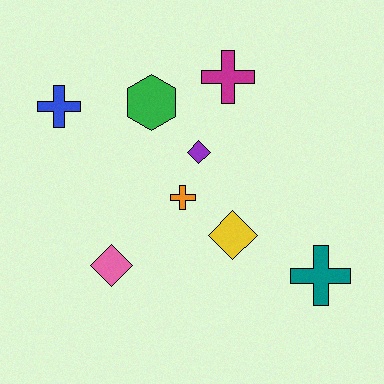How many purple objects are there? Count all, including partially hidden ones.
There is 1 purple object.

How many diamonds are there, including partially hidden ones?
There are 3 diamonds.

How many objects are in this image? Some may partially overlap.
There are 8 objects.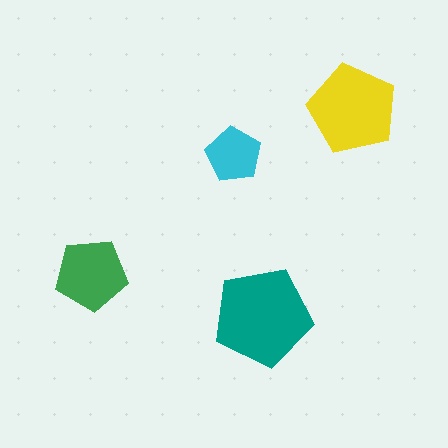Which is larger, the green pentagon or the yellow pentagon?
The yellow one.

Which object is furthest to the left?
The green pentagon is leftmost.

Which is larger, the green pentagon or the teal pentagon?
The teal one.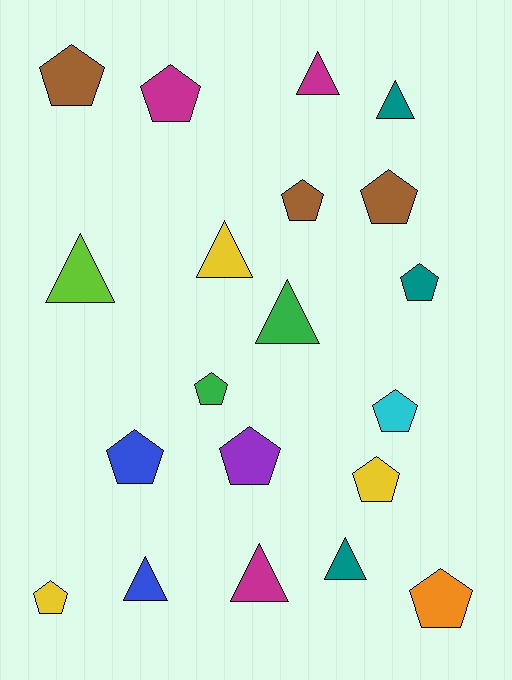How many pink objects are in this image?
There are no pink objects.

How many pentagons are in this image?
There are 12 pentagons.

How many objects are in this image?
There are 20 objects.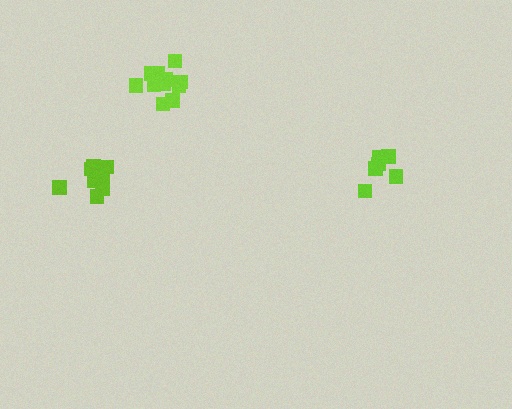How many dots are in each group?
Group 1: 6 dots, Group 2: 11 dots, Group 3: 11 dots (28 total).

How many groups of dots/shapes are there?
There are 3 groups.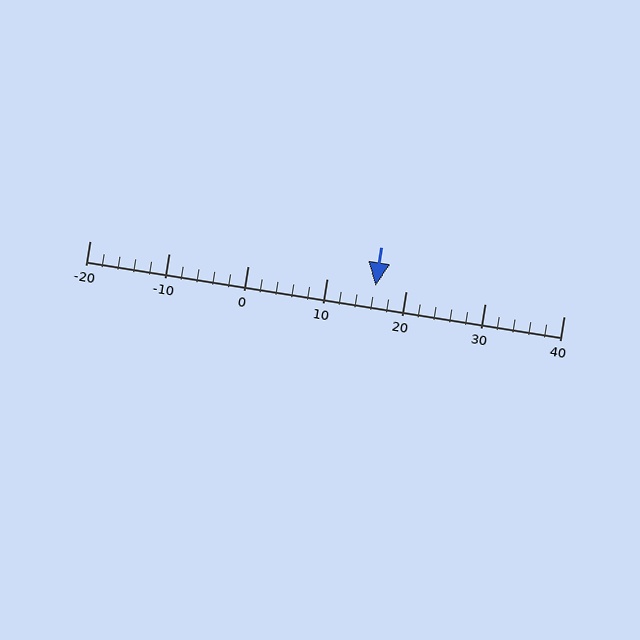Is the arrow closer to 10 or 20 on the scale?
The arrow is closer to 20.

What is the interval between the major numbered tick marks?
The major tick marks are spaced 10 units apart.